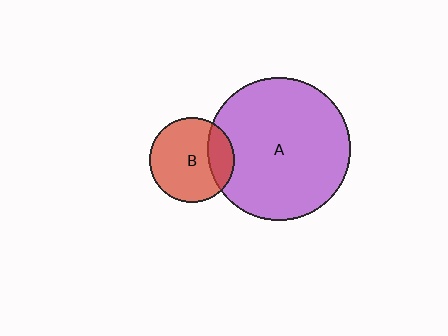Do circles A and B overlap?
Yes.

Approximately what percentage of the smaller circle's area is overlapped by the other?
Approximately 20%.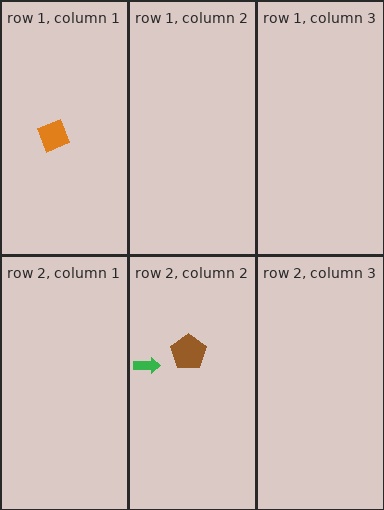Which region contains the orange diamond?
The row 1, column 1 region.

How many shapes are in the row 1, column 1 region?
1.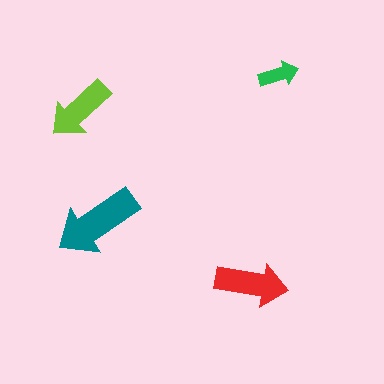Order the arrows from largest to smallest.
the teal one, the red one, the lime one, the green one.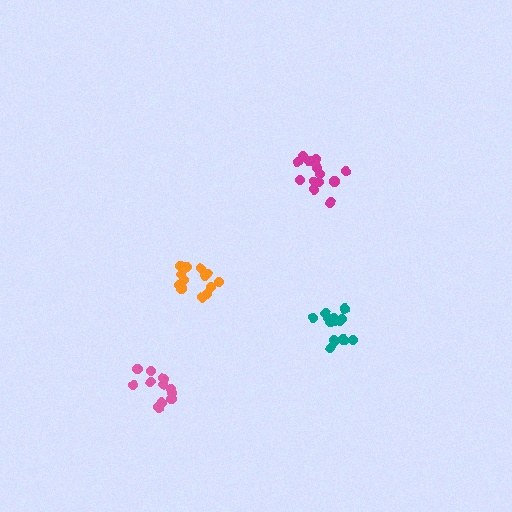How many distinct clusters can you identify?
There are 4 distinct clusters.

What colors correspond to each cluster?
The clusters are colored: magenta, teal, pink, orange.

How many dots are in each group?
Group 1: 14 dots, Group 2: 14 dots, Group 3: 12 dots, Group 4: 13 dots (53 total).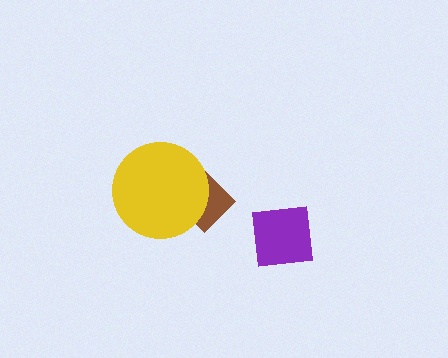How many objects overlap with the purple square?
0 objects overlap with the purple square.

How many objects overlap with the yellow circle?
1 object overlaps with the yellow circle.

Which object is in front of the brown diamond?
The yellow circle is in front of the brown diamond.